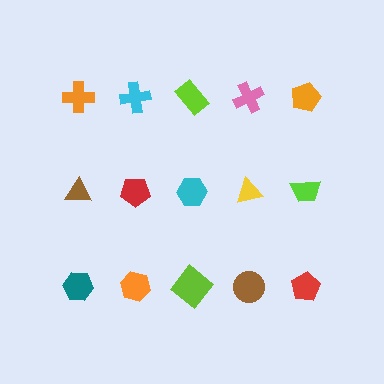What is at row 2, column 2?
A red pentagon.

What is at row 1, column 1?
An orange cross.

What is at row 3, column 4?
A brown circle.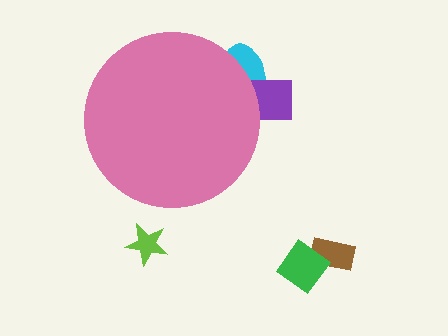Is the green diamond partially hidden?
No, the green diamond is fully visible.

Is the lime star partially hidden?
No, the lime star is fully visible.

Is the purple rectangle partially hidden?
Yes, the purple rectangle is partially hidden behind the pink circle.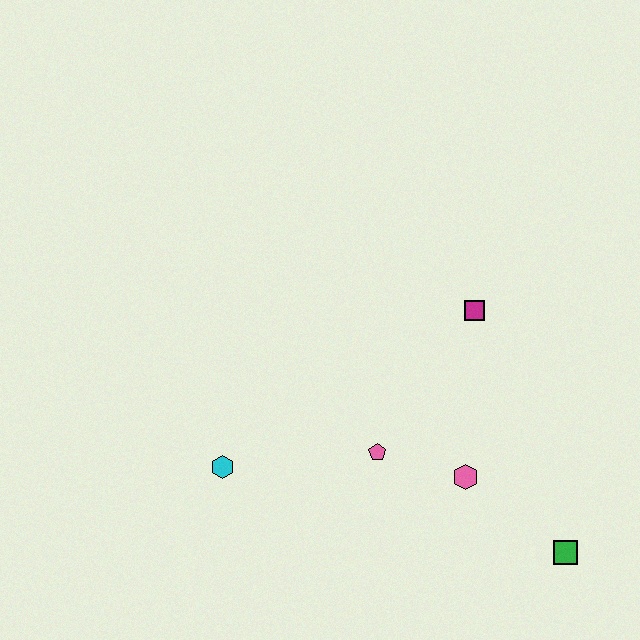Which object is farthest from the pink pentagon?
The green square is farthest from the pink pentagon.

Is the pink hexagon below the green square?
No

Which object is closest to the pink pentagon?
The pink hexagon is closest to the pink pentagon.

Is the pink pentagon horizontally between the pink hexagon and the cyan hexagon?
Yes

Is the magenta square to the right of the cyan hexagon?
Yes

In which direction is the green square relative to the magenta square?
The green square is below the magenta square.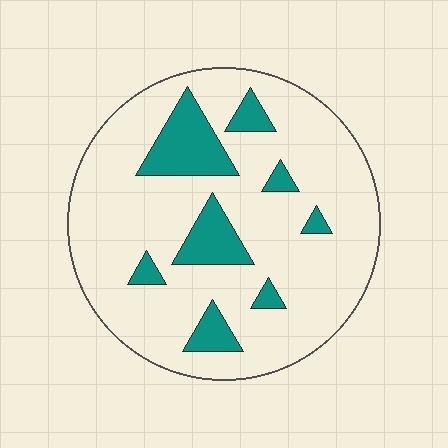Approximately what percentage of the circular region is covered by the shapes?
Approximately 15%.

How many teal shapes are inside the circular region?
8.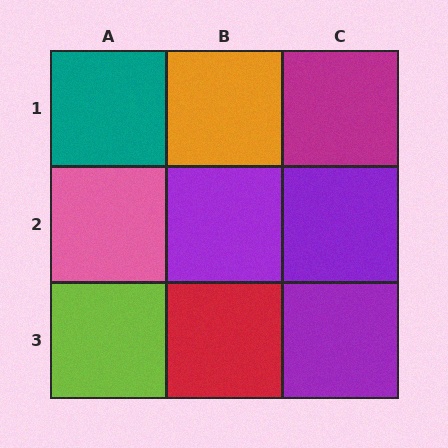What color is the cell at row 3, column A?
Lime.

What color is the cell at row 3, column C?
Purple.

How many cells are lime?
1 cell is lime.